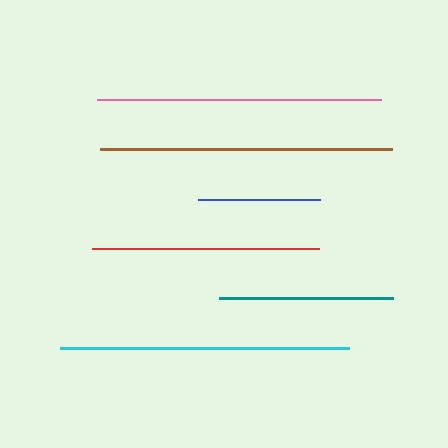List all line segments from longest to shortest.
From longest to shortest: brown, cyan, pink, red, teal, blue.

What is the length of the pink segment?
The pink segment is approximately 284 pixels long.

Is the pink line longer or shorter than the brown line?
The brown line is longer than the pink line.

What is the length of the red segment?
The red segment is approximately 227 pixels long.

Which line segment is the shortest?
The blue line is the shortest at approximately 123 pixels.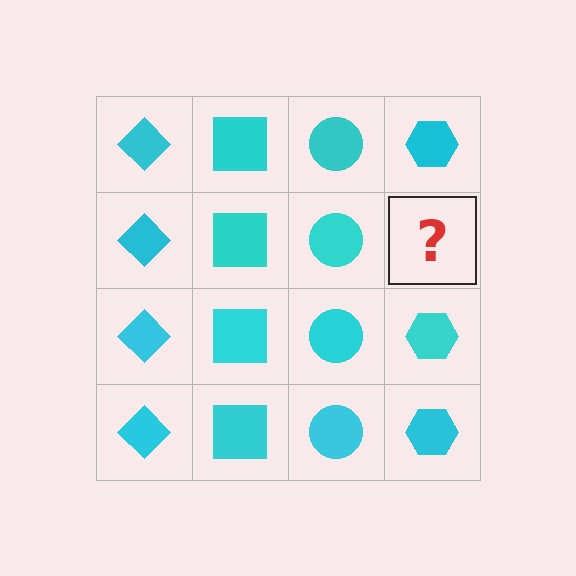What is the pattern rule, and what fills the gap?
The rule is that each column has a consistent shape. The gap should be filled with a cyan hexagon.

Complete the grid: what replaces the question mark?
The question mark should be replaced with a cyan hexagon.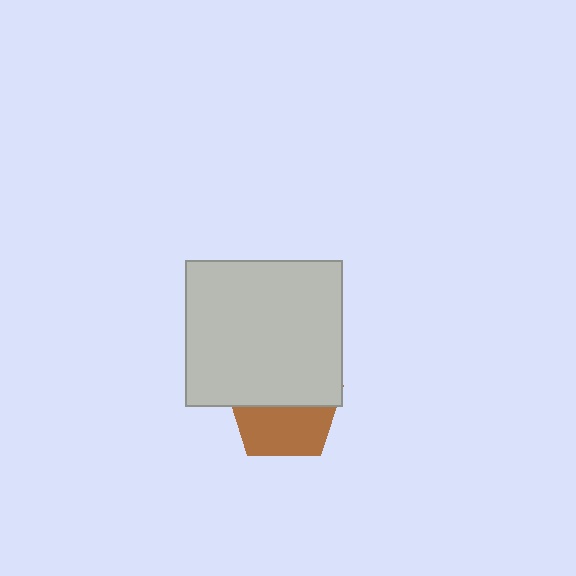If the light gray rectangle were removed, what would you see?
You would see the complete brown pentagon.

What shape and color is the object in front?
The object in front is a light gray rectangle.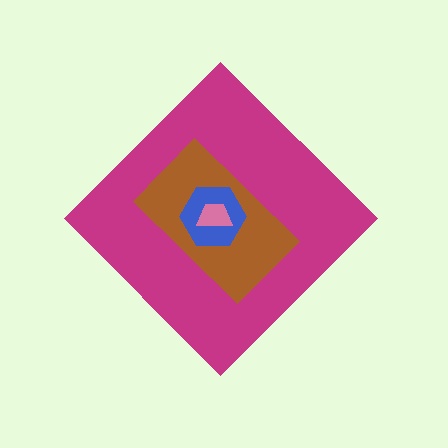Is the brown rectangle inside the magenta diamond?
Yes.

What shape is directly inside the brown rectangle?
The blue hexagon.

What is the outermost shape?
The magenta diamond.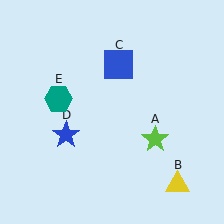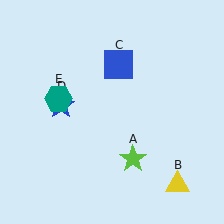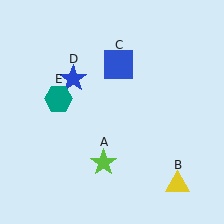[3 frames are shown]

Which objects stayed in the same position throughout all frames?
Yellow triangle (object B) and blue square (object C) and teal hexagon (object E) remained stationary.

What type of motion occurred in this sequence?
The lime star (object A), blue star (object D) rotated clockwise around the center of the scene.